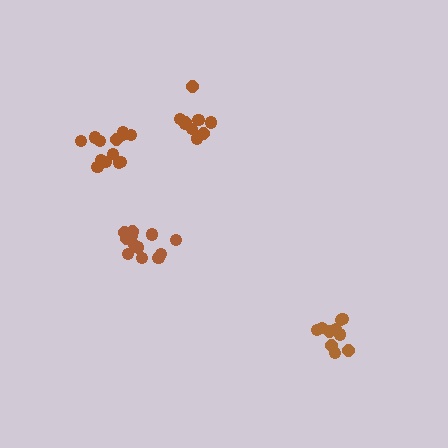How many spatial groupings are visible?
There are 4 spatial groupings.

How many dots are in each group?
Group 1: 12 dots, Group 2: 9 dots, Group 3: 13 dots, Group 4: 10 dots (44 total).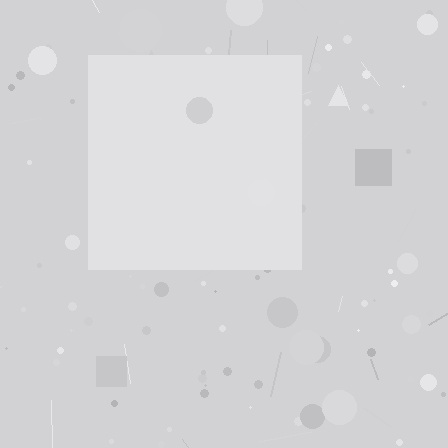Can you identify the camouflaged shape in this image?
The camouflaged shape is a square.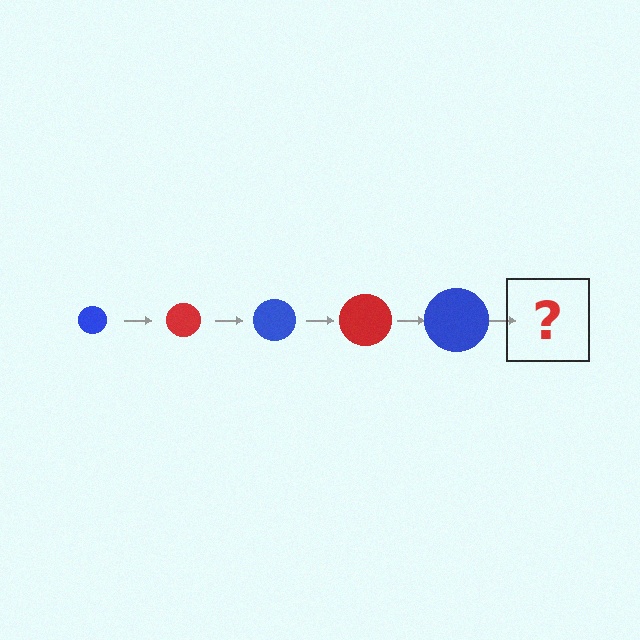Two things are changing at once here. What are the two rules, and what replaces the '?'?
The two rules are that the circle grows larger each step and the color cycles through blue and red. The '?' should be a red circle, larger than the previous one.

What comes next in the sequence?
The next element should be a red circle, larger than the previous one.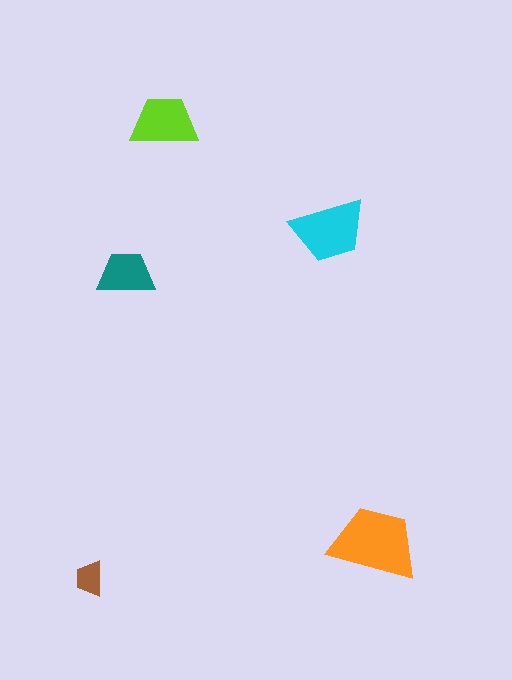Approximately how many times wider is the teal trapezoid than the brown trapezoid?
About 1.5 times wider.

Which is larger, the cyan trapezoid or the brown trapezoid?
The cyan one.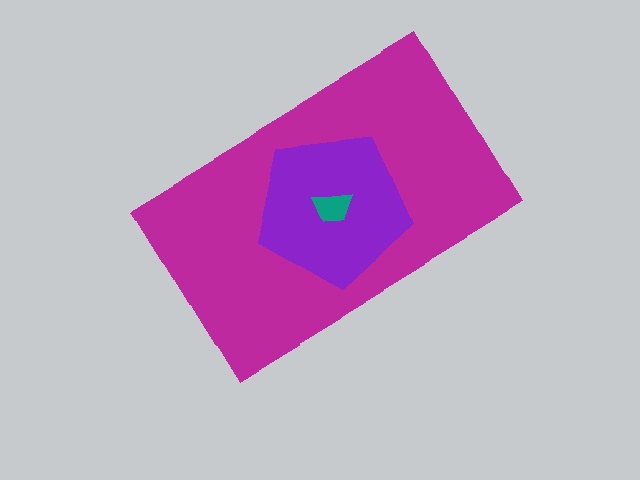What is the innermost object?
The teal trapezoid.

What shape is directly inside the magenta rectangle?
The purple pentagon.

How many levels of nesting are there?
3.